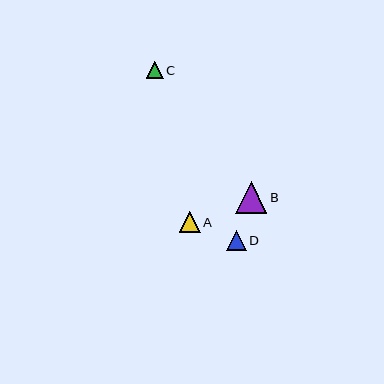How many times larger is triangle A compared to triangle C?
Triangle A is approximately 1.2 times the size of triangle C.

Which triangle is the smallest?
Triangle C is the smallest with a size of approximately 17 pixels.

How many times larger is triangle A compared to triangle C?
Triangle A is approximately 1.2 times the size of triangle C.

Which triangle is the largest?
Triangle B is the largest with a size of approximately 32 pixels.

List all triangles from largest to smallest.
From largest to smallest: B, A, D, C.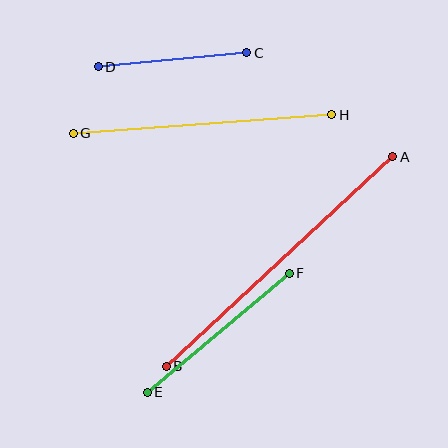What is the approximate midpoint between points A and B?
The midpoint is at approximately (279, 262) pixels.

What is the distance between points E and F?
The distance is approximately 185 pixels.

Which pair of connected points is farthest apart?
Points A and B are farthest apart.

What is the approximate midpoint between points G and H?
The midpoint is at approximately (203, 124) pixels.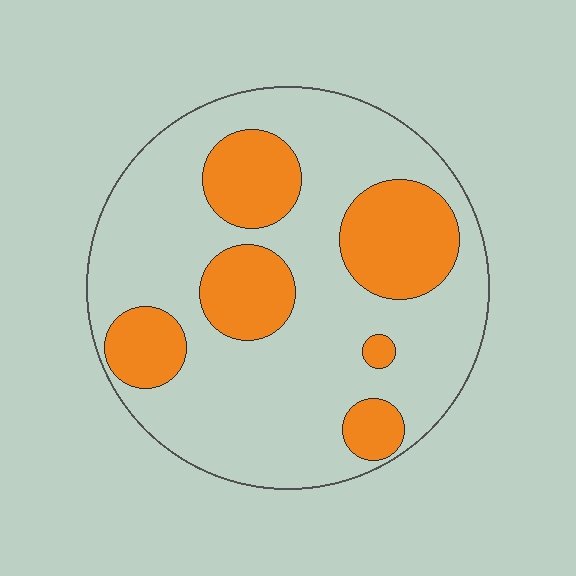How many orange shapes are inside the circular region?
6.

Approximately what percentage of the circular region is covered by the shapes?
Approximately 30%.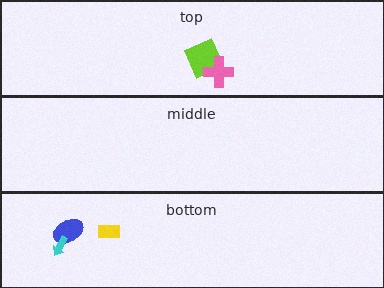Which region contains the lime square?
The top region.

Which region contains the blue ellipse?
The bottom region.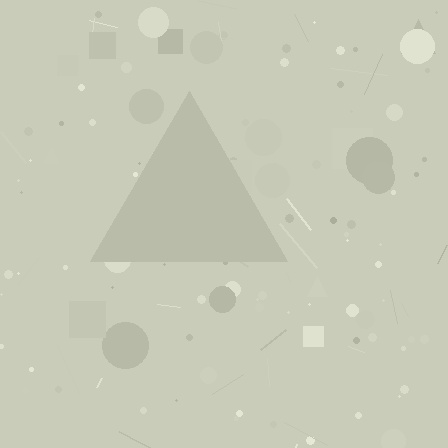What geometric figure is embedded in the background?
A triangle is embedded in the background.